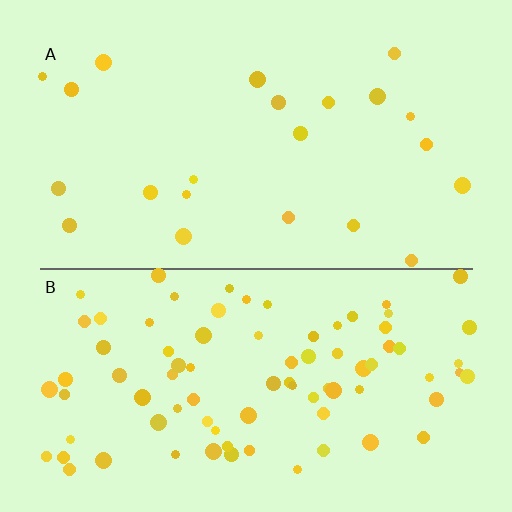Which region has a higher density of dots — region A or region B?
B (the bottom).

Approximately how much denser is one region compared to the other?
Approximately 3.7× — region B over region A.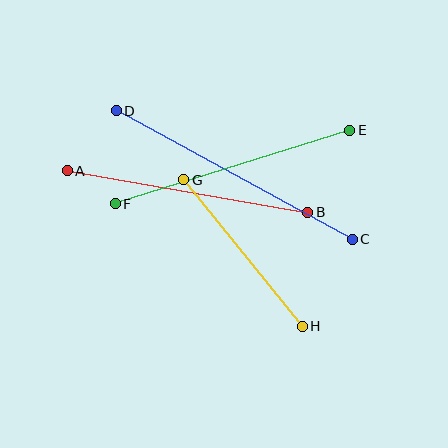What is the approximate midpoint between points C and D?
The midpoint is at approximately (234, 175) pixels.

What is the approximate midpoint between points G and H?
The midpoint is at approximately (243, 253) pixels.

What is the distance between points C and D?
The distance is approximately 269 pixels.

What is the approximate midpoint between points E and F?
The midpoint is at approximately (232, 167) pixels.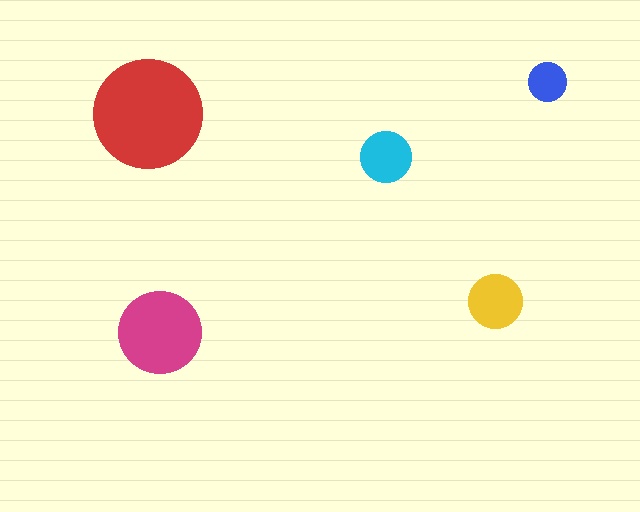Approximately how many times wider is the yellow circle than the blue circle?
About 1.5 times wider.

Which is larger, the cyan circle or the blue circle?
The cyan one.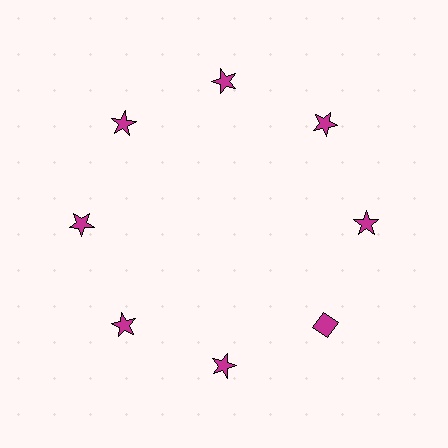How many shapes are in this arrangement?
There are 8 shapes arranged in a ring pattern.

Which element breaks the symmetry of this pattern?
The magenta diamond at roughly the 4 o'clock position breaks the symmetry. All other shapes are magenta stars.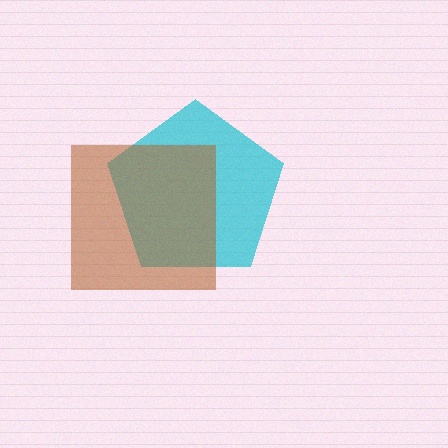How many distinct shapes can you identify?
There are 2 distinct shapes: a cyan pentagon, a brown square.